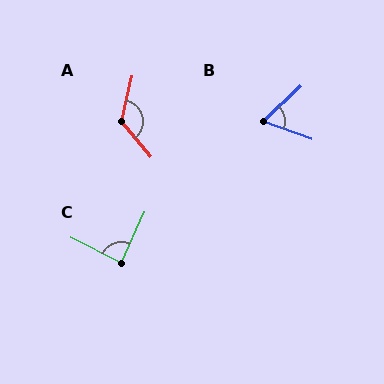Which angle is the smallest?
B, at approximately 63 degrees.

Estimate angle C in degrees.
Approximately 88 degrees.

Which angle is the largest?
A, at approximately 128 degrees.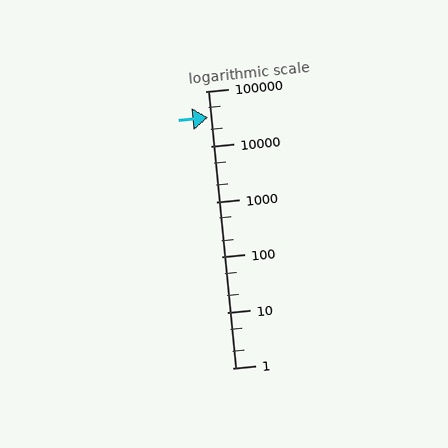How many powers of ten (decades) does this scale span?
The scale spans 5 decades, from 1 to 100000.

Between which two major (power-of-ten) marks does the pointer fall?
The pointer is between 10000 and 100000.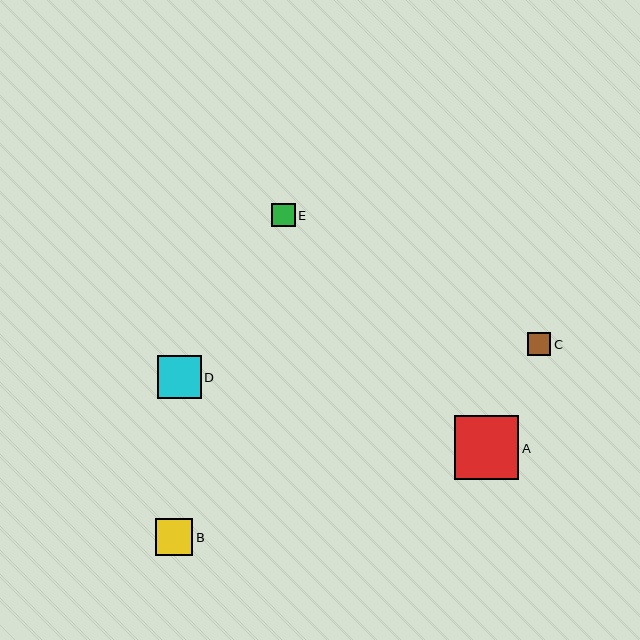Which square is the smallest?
Square C is the smallest with a size of approximately 23 pixels.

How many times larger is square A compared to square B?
Square A is approximately 1.7 times the size of square B.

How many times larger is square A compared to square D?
Square A is approximately 1.5 times the size of square D.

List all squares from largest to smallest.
From largest to smallest: A, D, B, E, C.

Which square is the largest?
Square A is the largest with a size of approximately 65 pixels.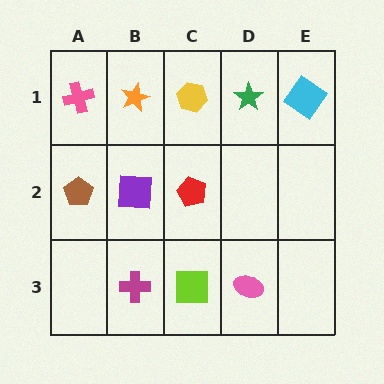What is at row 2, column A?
A brown pentagon.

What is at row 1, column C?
A yellow hexagon.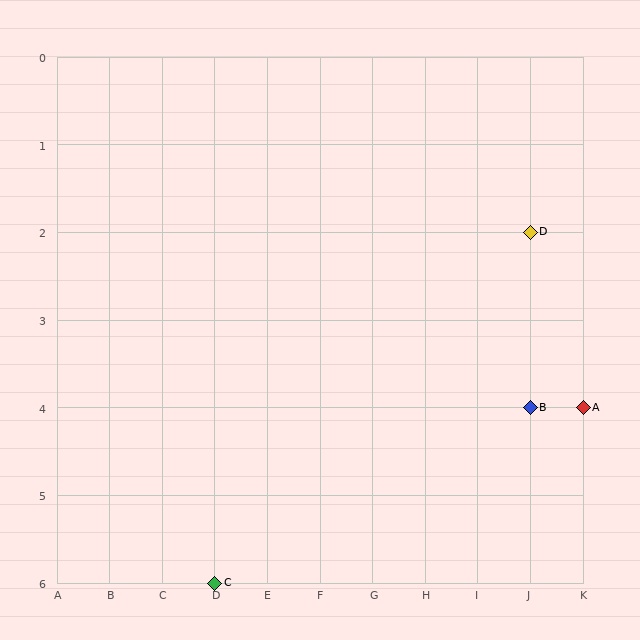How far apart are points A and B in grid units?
Points A and B are 1 column apart.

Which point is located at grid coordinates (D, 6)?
Point C is at (D, 6).